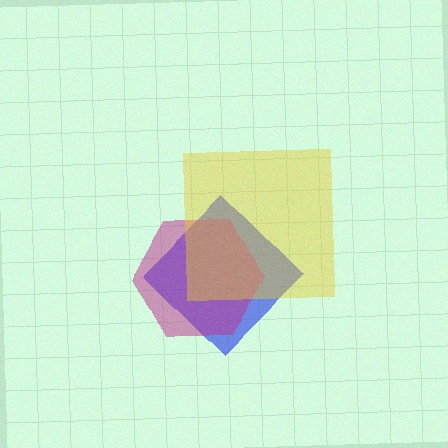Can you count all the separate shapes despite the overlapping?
Yes, there are 3 separate shapes.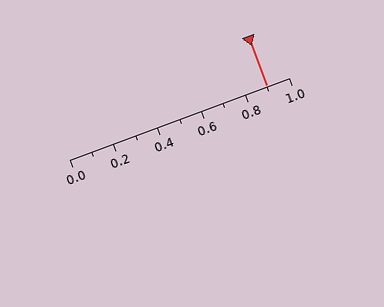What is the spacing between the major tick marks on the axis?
The major ticks are spaced 0.2 apart.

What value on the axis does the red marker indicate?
The marker indicates approximately 0.9.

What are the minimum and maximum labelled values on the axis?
The axis runs from 0.0 to 1.0.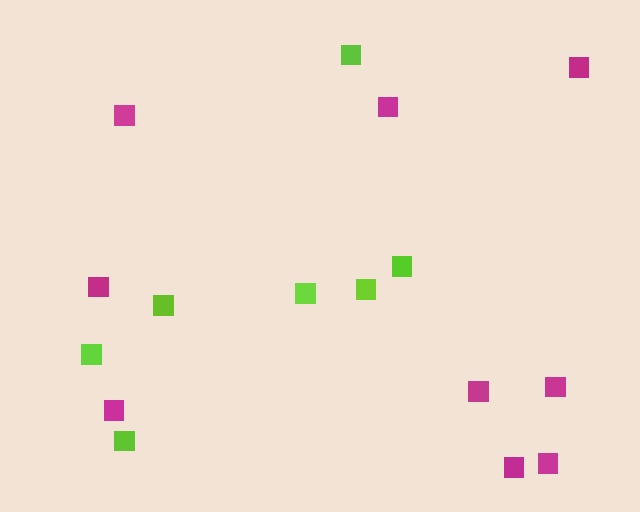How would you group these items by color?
There are 2 groups: one group of lime squares (7) and one group of magenta squares (9).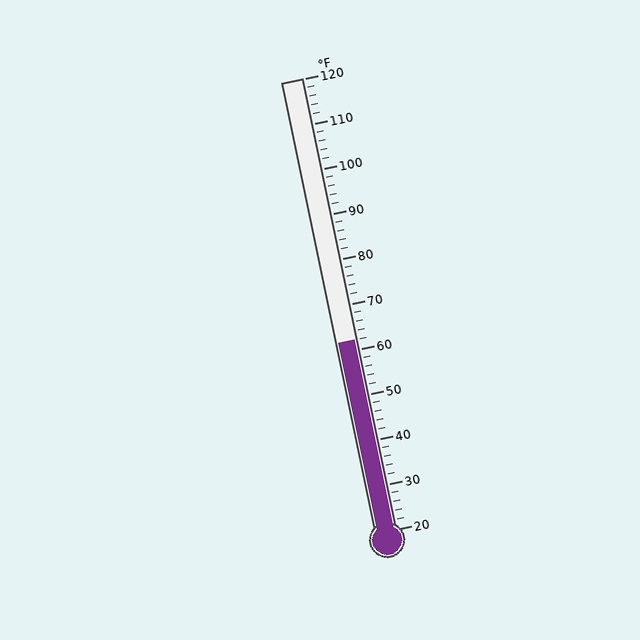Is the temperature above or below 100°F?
The temperature is below 100°F.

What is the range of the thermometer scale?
The thermometer scale ranges from 20°F to 120°F.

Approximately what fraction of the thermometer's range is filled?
The thermometer is filled to approximately 40% of its range.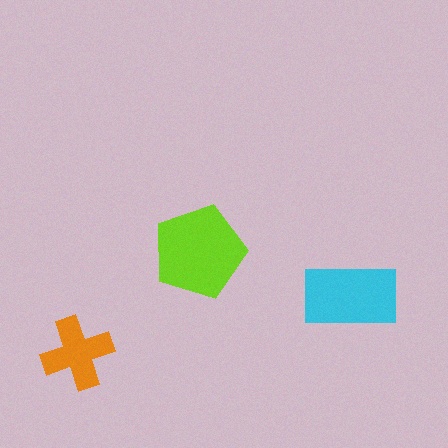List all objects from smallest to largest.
The orange cross, the cyan rectangle, the lime pentagon.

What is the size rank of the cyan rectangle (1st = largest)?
2nd.